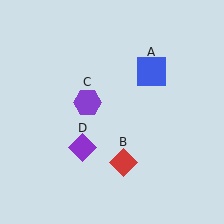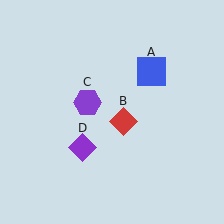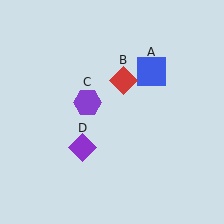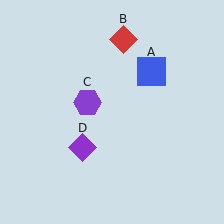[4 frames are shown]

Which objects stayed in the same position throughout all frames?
Blue square (object A) and purple hexagon (object C) and purple diamond (object D) remained stationary.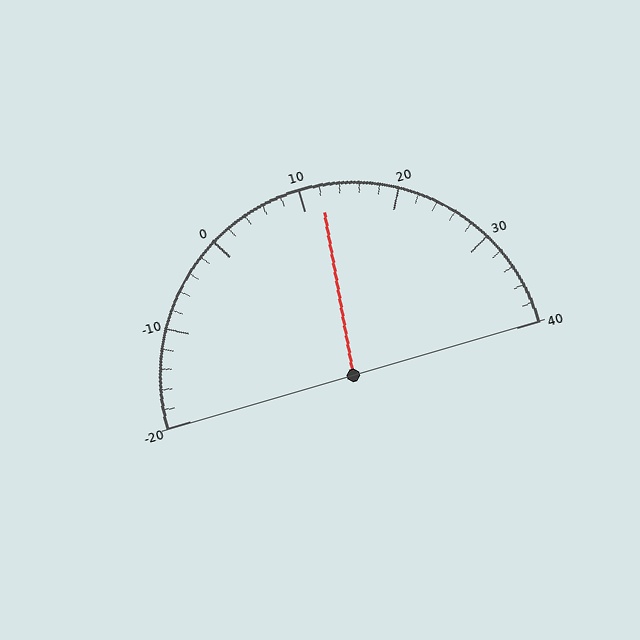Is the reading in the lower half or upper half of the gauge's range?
The reading is in the upper half of the range (-20 to 40).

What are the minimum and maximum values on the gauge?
The gauge ranges from -20 to 40.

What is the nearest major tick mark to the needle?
The nearest major tick mark is 10.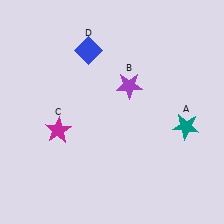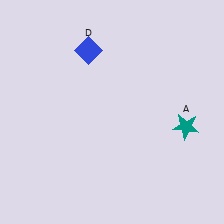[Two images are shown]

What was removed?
The purple star (B), the magenta star (C) were removed in Image 2.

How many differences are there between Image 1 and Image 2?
There are 2 differences between the two images.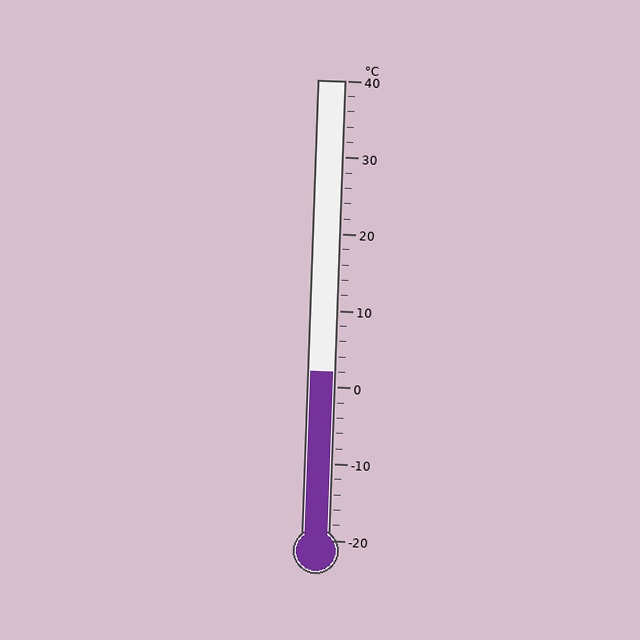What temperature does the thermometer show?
The thermometer shows approximately 2°C.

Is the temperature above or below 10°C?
The temperature is below 10°C.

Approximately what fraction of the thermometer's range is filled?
The thermometer is filled to approximately 35% of its range.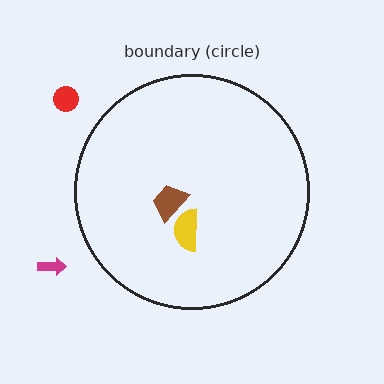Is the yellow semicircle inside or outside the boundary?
Inside.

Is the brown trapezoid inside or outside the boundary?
Inside.